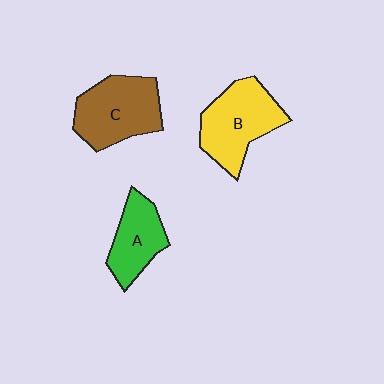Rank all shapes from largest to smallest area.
From largest to smallest: B (yellow), C (brown), A (green).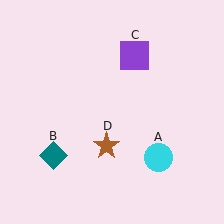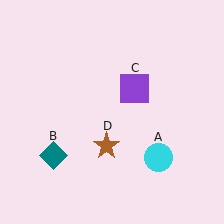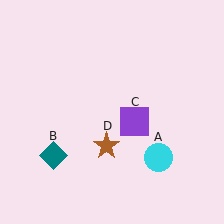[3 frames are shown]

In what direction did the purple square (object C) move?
The purple square (object C) moved down.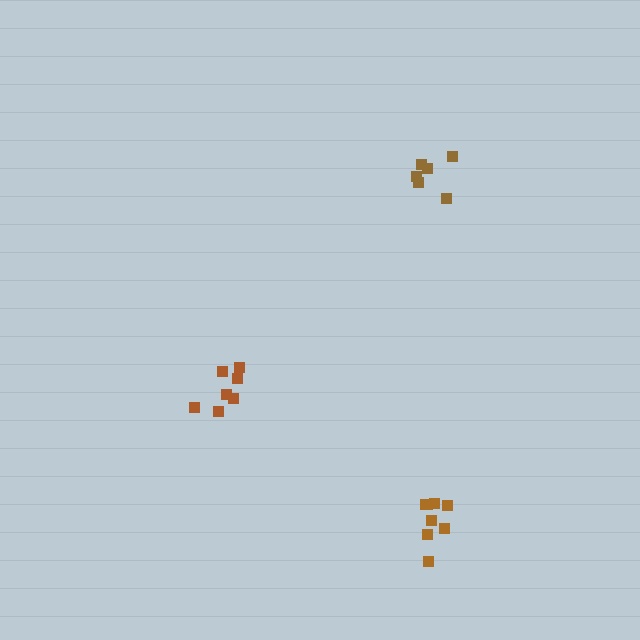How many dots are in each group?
Group 1: 6 dots, Group 2: 7 dots, Group 3: 8 dots (21 total).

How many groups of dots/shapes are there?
There are 3 groups.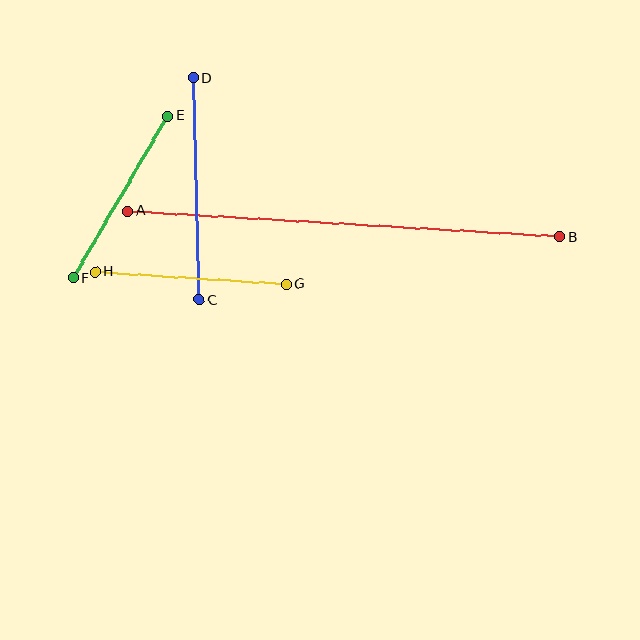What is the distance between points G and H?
The distance is approximately 192 pixels.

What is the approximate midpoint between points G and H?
The midpoint is at approximately (191, 278) pixels.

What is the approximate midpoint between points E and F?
The midpoint is at approximately (120, 197) pixels.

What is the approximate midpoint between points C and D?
The midpoint is at approximately (196, 189) pixels.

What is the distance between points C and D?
The distance is approximately 222 pixels.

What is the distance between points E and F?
The distance is approximately 187 pixels.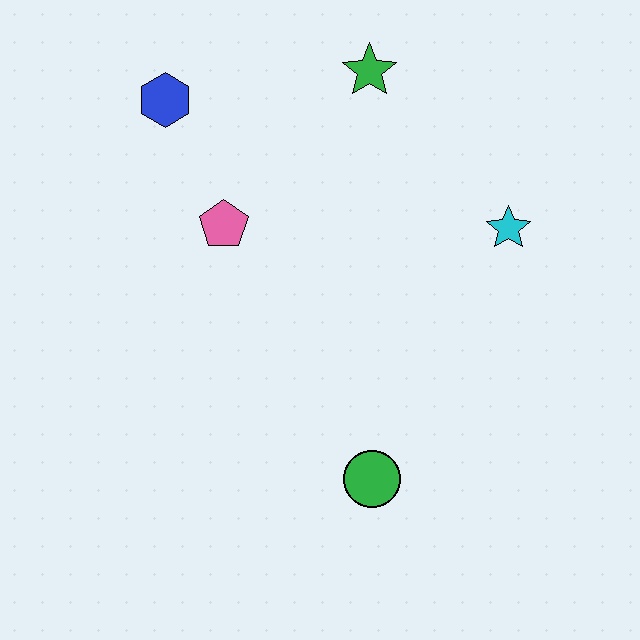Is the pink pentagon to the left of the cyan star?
Yes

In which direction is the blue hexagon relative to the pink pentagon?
The blue hexagon is above the pink pentagon.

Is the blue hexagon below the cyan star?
No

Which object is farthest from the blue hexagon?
The green circle is farthest from the blue hexagon.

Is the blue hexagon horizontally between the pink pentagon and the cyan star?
No